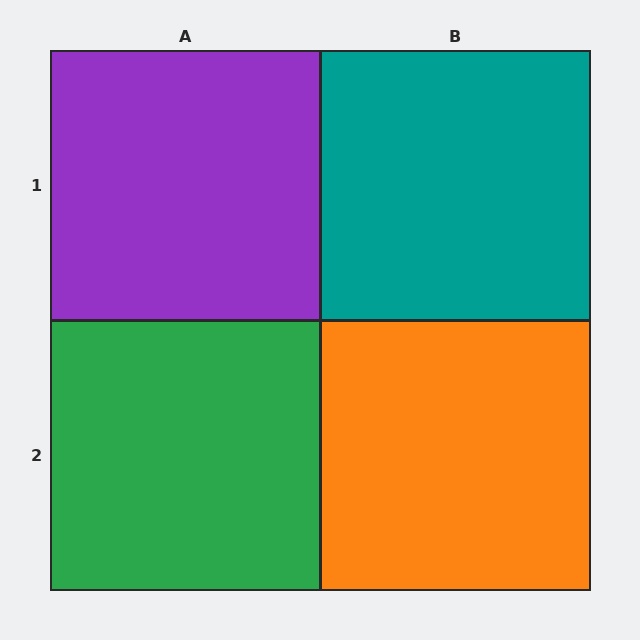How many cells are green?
1 cell is green.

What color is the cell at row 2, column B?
Orange.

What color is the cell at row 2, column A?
Green.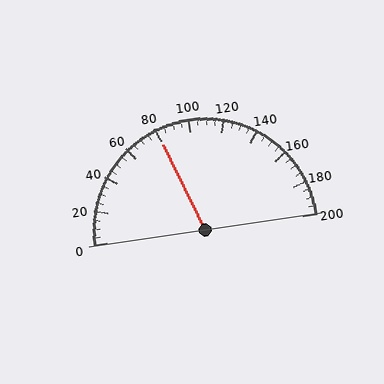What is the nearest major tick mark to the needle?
The nearest major tick mark is 80.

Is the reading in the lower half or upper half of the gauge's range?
The reading is in the lower half of the range (0 to 200).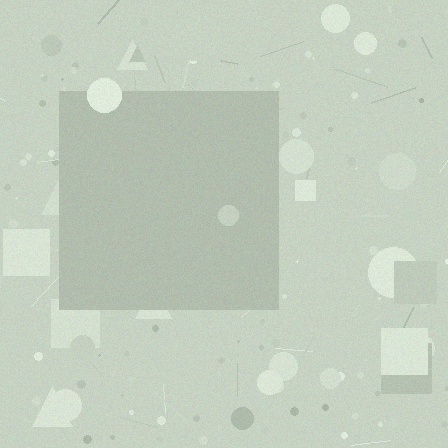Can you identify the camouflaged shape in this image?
The camouflaged shape is a square.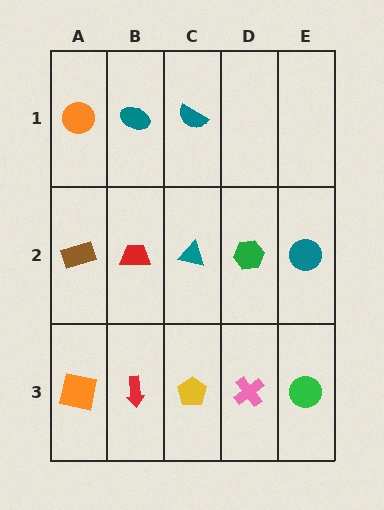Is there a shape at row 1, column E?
No, that cell is empty.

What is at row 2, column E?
A teal circle.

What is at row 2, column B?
A red trapezoid.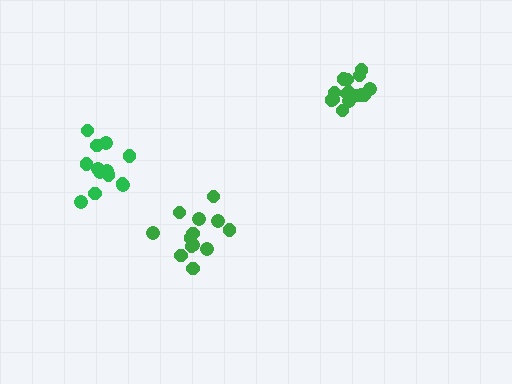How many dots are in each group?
Group 1: 15 dots, Group 2: 13 dots, Group 3: 13 dots (41 total).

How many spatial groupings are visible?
There are 3 spatial groupings.